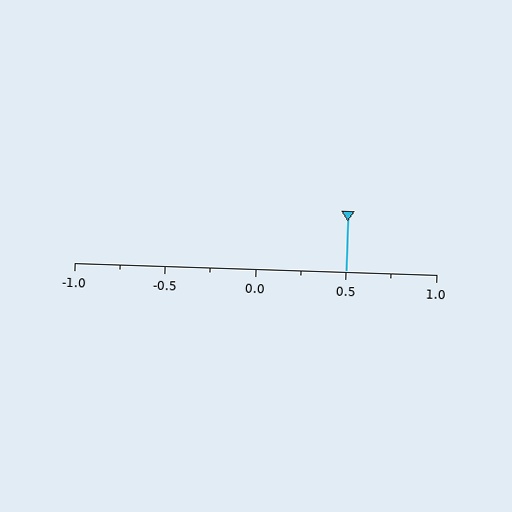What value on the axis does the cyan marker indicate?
The marker indicates approximately 0.5.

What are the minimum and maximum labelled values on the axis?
The axis runs from -1.0 to 1.0.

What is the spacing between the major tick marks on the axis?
The major ticks are spaced 0.5 apart.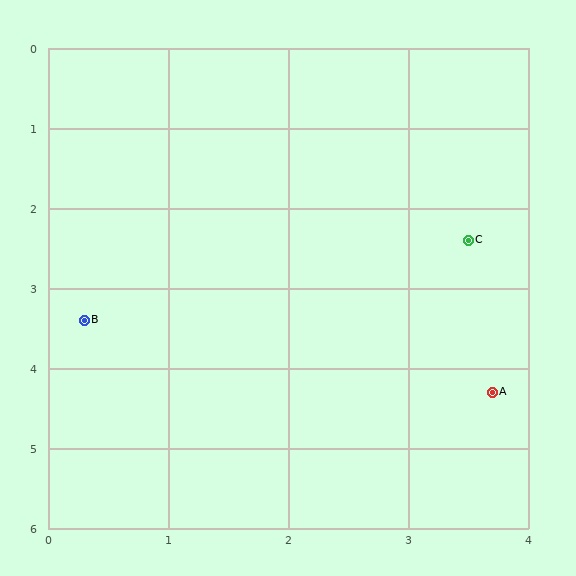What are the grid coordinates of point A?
Point A is at approximately (3.7, 4.3).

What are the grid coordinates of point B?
Point B is at approximately (0.3, 3.4).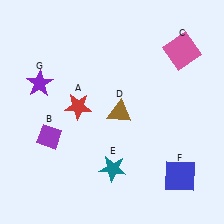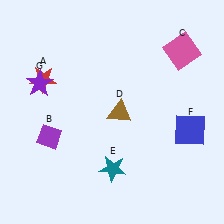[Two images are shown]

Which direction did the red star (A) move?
The red star (A) moved left.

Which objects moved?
The objects that moved are: the red star (A), the blue square (F).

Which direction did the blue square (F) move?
The blue square (F) moved up.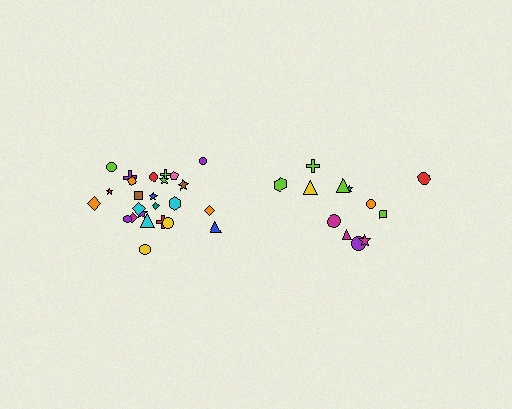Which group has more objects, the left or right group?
The left group.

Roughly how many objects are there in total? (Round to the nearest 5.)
Roughly 35 objects in total.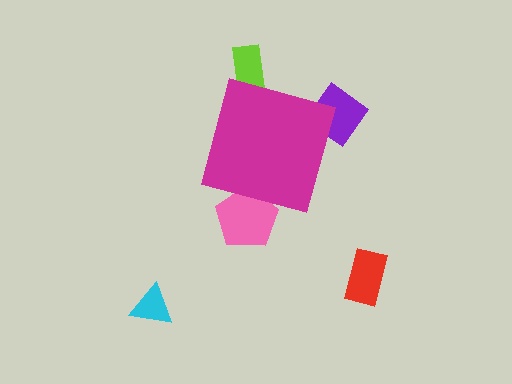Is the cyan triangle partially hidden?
No, the cyan triangle is fully visible.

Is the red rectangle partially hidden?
No, the red rectangle is fully visible.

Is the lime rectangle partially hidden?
Yes, the lime rectangle is partially hidden behind the magenta diamond.